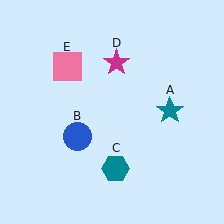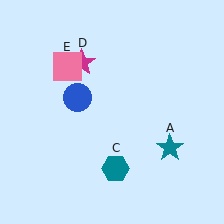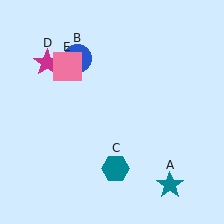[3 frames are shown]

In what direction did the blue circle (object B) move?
The blue circle (object B) moved up.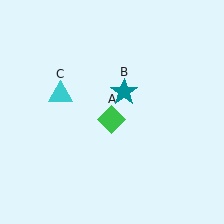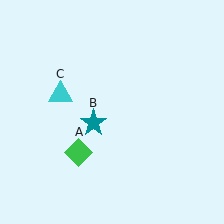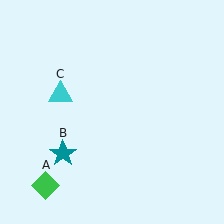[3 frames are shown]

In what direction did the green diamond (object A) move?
The green diamond (object A) moved down and to the left.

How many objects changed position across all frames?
2 objects changed position: green diamond (object A), teal star (object B).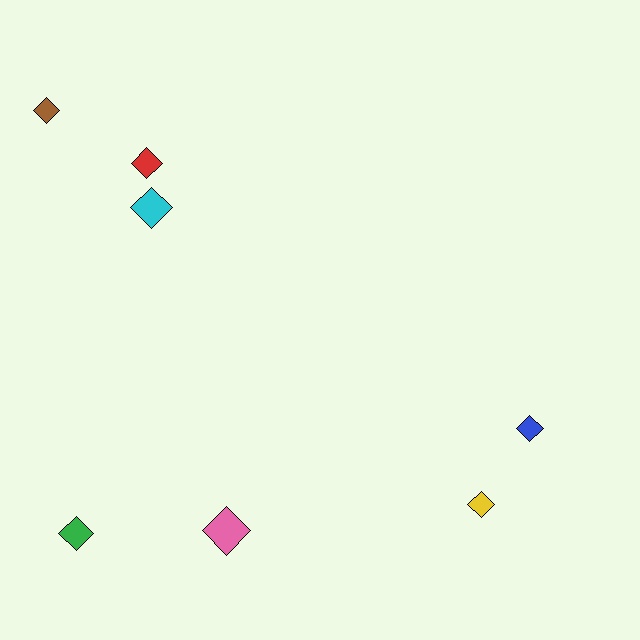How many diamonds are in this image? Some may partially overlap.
There are 7 diamonds.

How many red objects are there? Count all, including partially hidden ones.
There is 1 red object.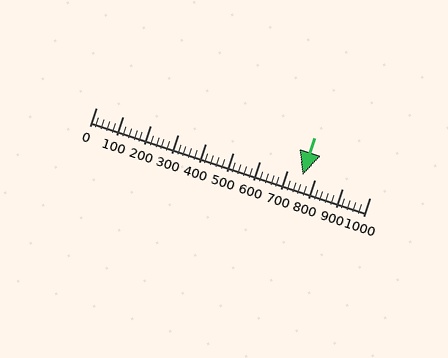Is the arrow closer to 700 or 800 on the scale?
The arrow is closer to 800.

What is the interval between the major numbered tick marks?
The major tick marks are spaced 100 units apart.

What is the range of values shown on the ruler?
The ruler shows values from 0 to 1000.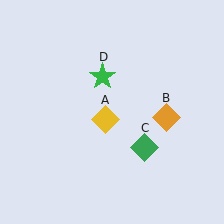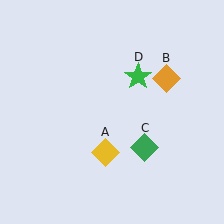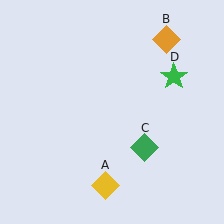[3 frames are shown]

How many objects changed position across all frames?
3 objects changed position: yellow diamond (object A), orange diamond (object B), green star (object D).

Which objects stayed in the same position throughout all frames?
Green diamond (object C) remained stationary.